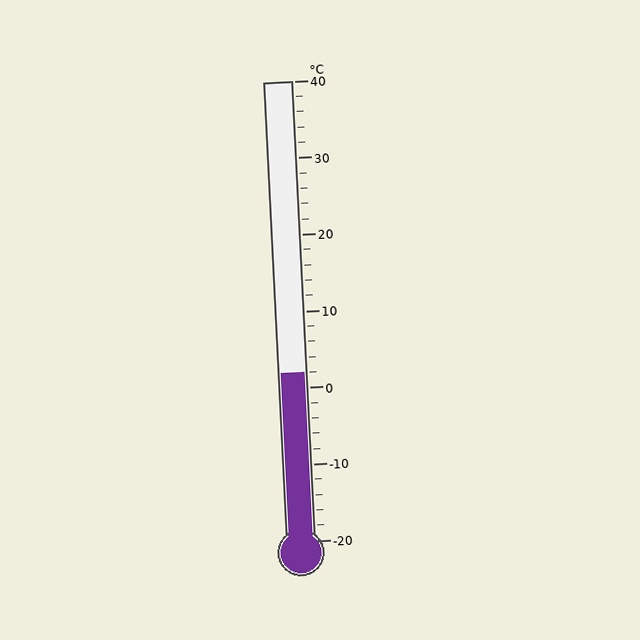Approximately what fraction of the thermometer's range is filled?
The thermometer is filled to approximately 35% of its range.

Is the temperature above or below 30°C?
The temperature is below 30°C.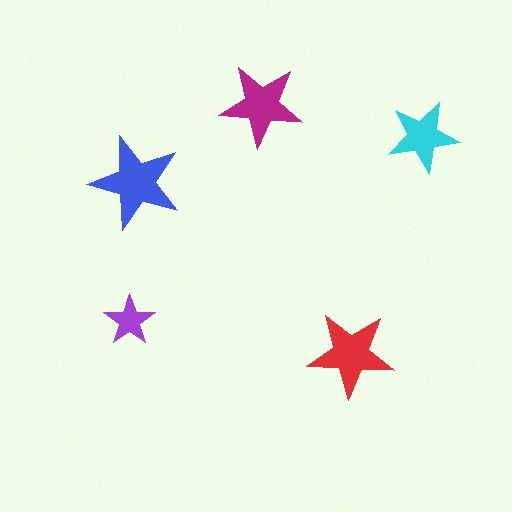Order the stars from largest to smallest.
the blue one, the red one, the magenta one, the cyan one, the purple one.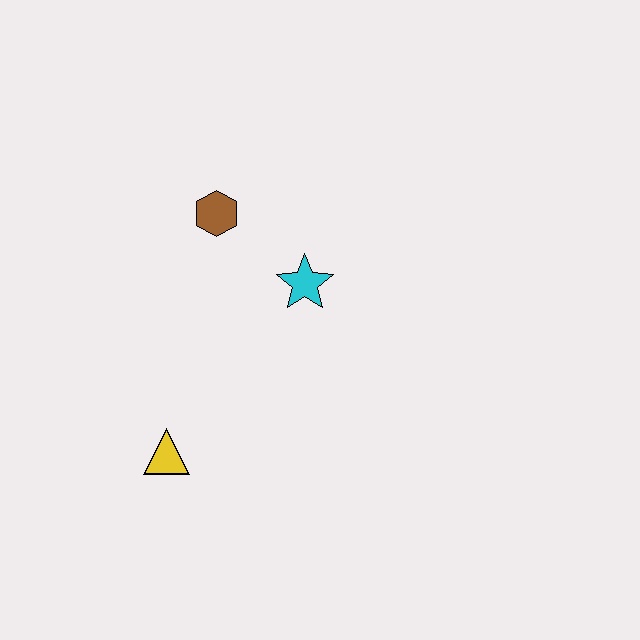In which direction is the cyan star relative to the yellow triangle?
The cyan star is above the yellow triangle.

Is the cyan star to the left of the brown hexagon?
No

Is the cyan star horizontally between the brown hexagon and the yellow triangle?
No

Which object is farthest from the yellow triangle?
The brown hexagon is farthest from the yellow triangle.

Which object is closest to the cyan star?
The brown hexagon is closest to the cyan star.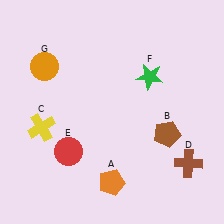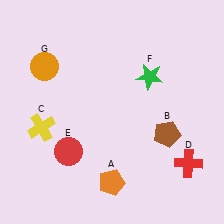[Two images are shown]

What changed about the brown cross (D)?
In Image 1, D is brown. In Image 2, it changed to red.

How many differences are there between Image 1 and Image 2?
There is 1 difference between the two images.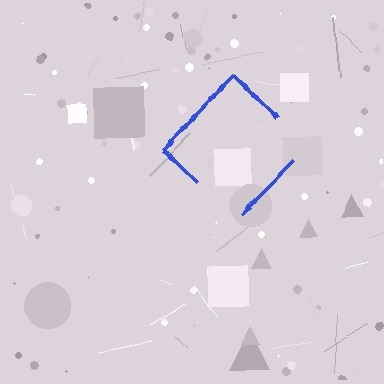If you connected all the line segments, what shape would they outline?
They would outline a diamond.